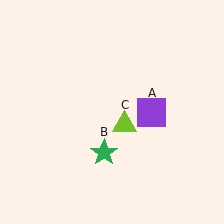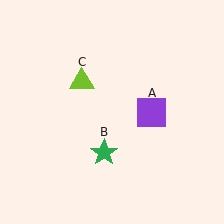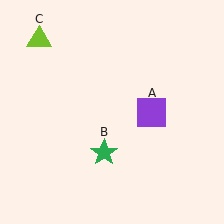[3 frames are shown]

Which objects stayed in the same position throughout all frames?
Purple square (object A) and green star (object B) remained stationary.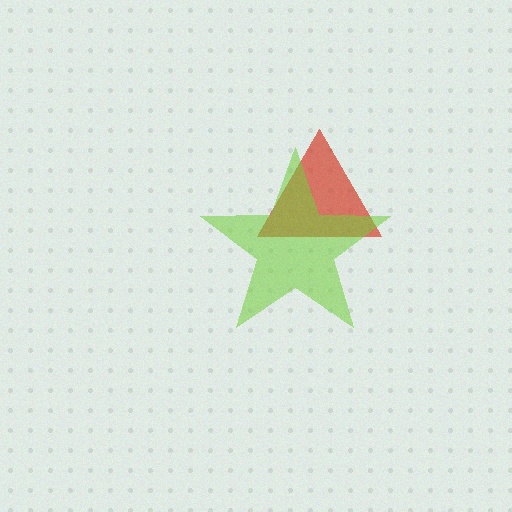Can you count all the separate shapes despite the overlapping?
Yes, there are 2 separate shapes.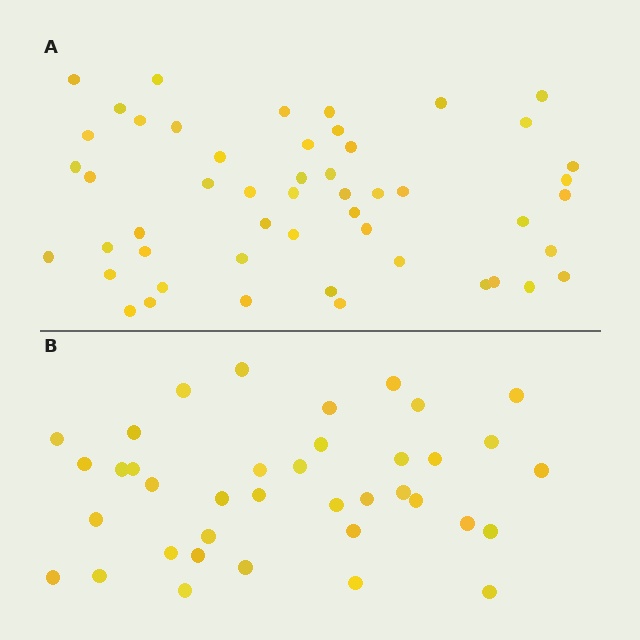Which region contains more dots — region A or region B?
Region A (the top region) has more dots.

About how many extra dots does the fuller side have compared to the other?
Region A has approximately 15 more dots than region B.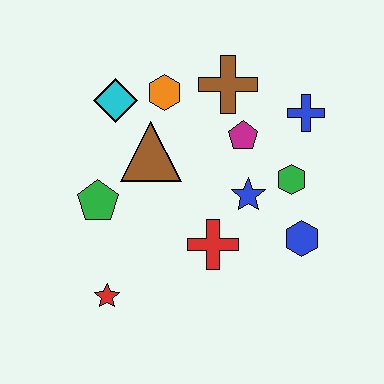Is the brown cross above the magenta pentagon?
Yes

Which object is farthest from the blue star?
The red star is farthest from the blue star.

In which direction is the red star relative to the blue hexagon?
The red star is to the left of the blue hexagon.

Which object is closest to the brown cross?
The magenta pentagon is closest to the brown cross.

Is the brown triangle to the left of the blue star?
Yes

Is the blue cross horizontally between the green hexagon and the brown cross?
No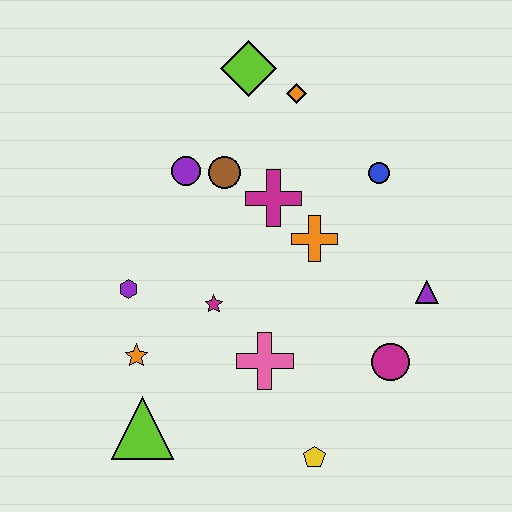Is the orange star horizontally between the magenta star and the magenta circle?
No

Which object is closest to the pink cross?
The magenta star is closest to the pink cross.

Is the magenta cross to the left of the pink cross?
No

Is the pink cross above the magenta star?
No